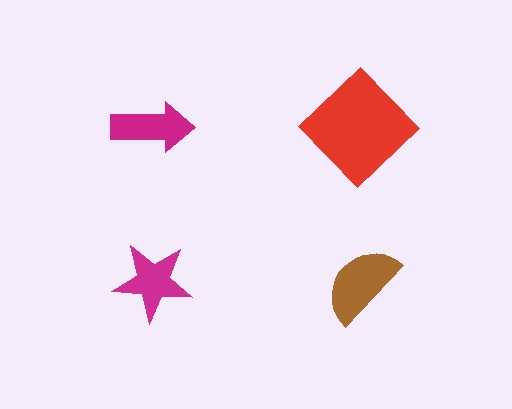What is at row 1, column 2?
A red diamond.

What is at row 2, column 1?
A magenta star.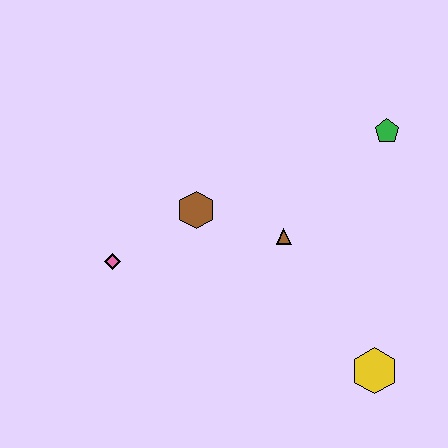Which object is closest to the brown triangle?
The brown hexagon is closest to the brown triangle.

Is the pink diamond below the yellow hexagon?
No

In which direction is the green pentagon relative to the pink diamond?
The green pentagon is to the right of the pink diamond.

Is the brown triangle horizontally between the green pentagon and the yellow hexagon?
No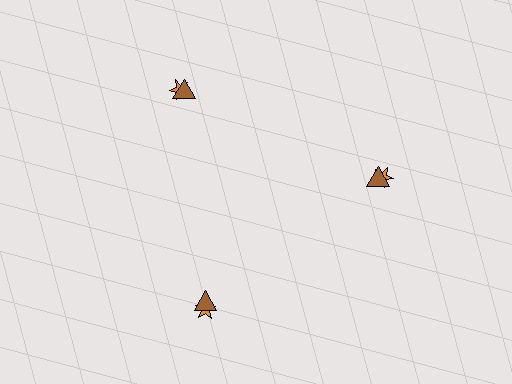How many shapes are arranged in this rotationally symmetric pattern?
There are 6 shapes, arranged in 3 groups of 2.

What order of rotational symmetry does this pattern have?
This pattern has 3-fold rotational symmetry.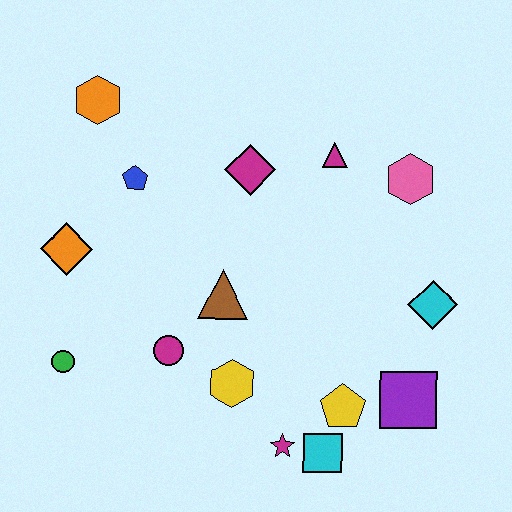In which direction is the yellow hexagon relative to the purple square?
The yellow hexagon is to the left of the purple square.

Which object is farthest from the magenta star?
The orange hexagon is farthest from the magenta star.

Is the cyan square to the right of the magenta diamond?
Yes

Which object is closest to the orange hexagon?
The blue pentagon is closest to the orange hexagon.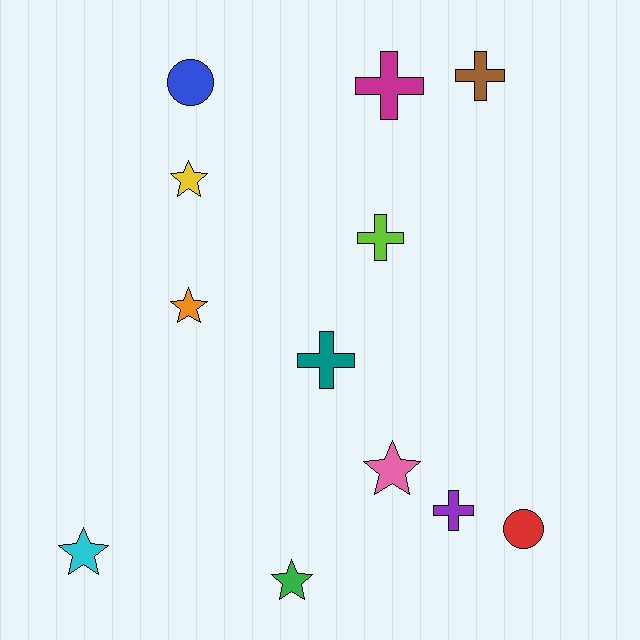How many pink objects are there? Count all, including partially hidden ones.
There is 1 pink object.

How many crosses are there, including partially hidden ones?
There are 5 crosses.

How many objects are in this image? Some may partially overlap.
There are 12 objects.